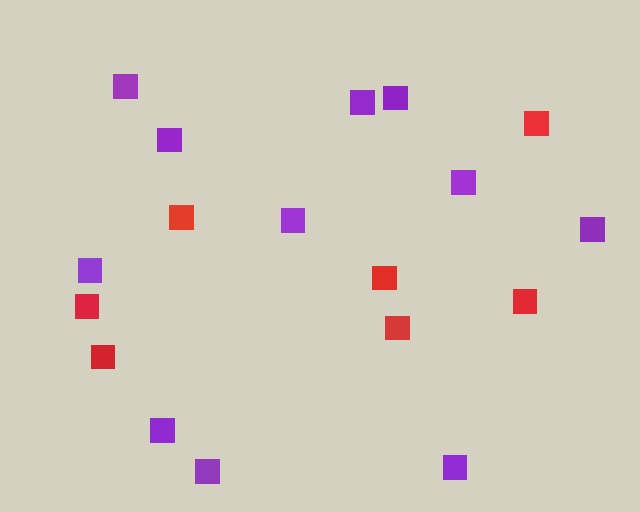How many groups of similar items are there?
There are 2 groups: one group of red squares (7) and one group of purple squares (11).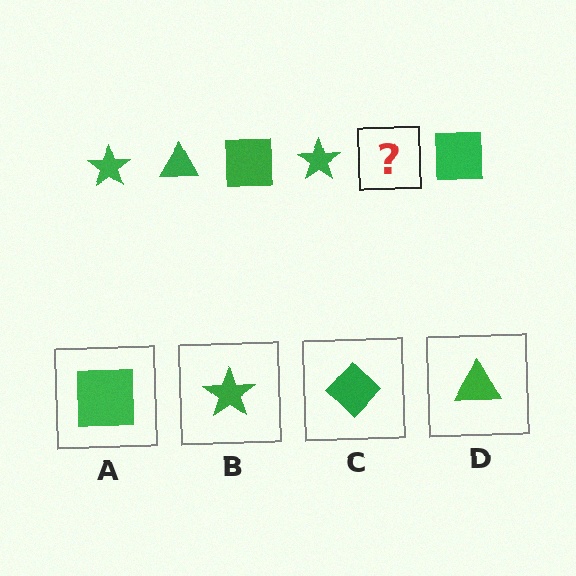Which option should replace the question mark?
Option D.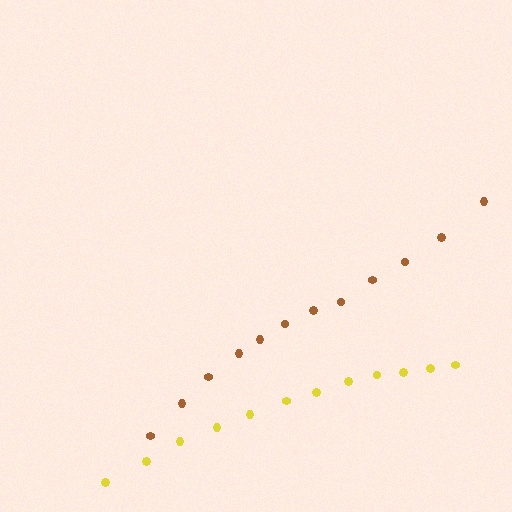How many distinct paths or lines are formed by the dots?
There are 2 distinct paths.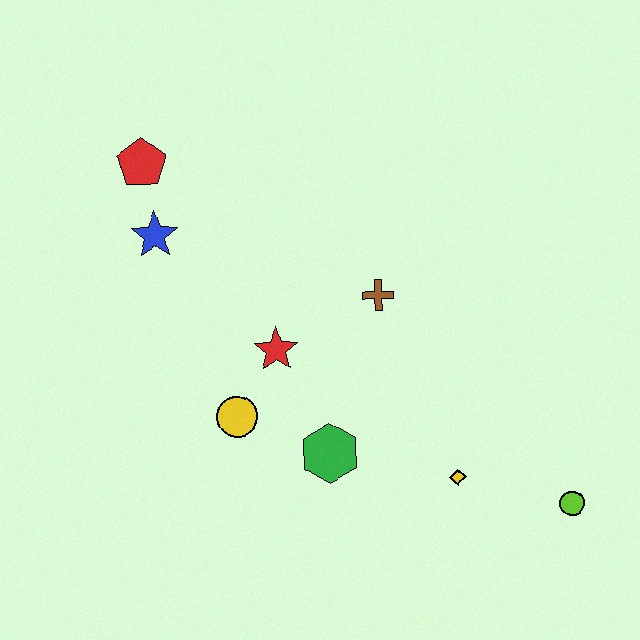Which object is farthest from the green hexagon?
The red pentagon is farthest from the green hexagon.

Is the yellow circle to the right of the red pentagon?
Yes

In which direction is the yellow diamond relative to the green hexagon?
The yellow diamond is to the right of the green hexagon.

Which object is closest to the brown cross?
The red star is closest to the brown cross.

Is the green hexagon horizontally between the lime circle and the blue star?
Yes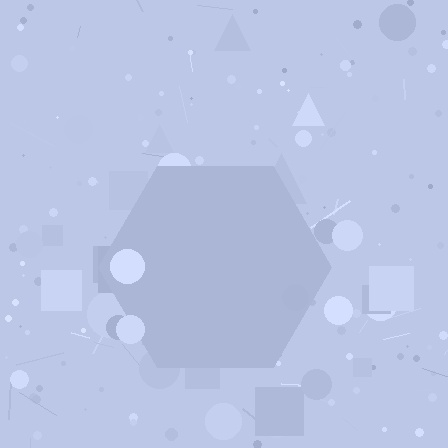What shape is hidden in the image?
A hexagon is hidden in the image.